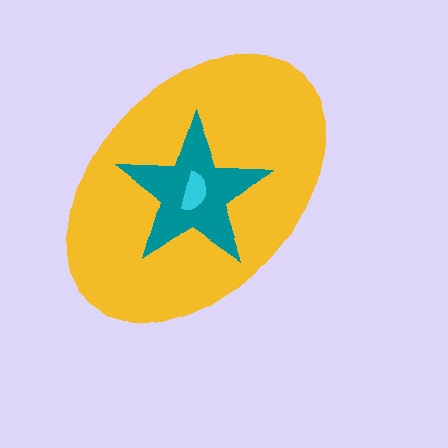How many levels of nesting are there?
3.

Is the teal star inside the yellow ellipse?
Yes.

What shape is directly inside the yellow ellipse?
The teal star.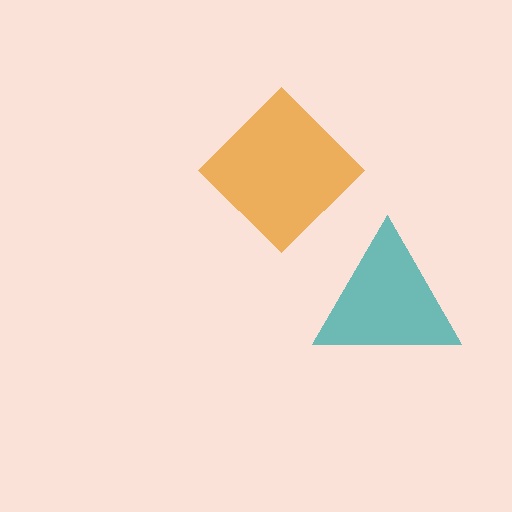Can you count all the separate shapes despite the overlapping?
Yes, there are 2 separate shapes.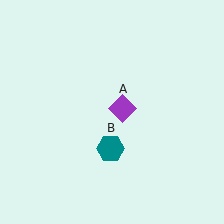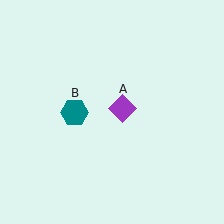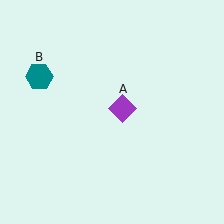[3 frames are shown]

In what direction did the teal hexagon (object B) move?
The teal hexagon (object B) moved up and to the left.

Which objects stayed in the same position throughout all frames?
Purple diamond (object A) remained stationary.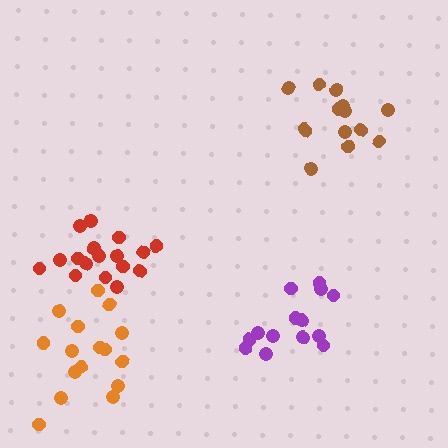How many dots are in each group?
Group 1: 14 dots, Group 2: 16 dots, Group 3: 14 dots, Group 4: 17 dots (61 total).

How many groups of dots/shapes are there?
There are 4 groups.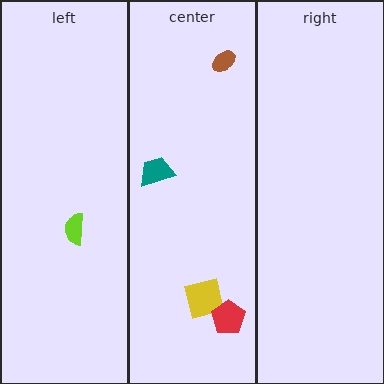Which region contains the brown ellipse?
The center region.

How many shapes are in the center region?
4.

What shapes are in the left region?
The lime semicircle.